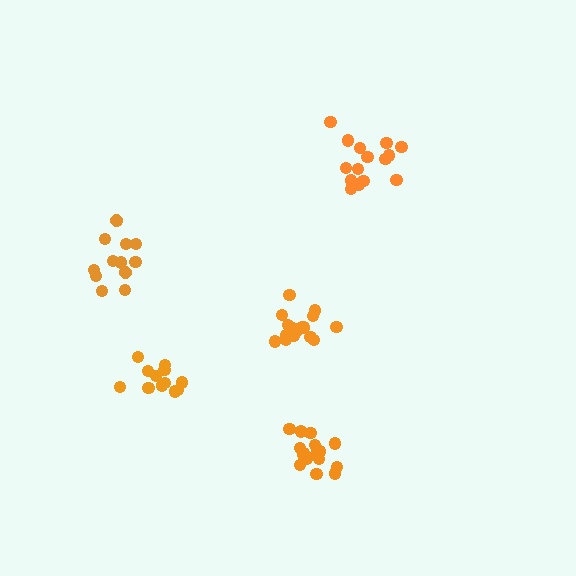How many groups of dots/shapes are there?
There are 5 groups.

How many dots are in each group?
Group 1: 13 dots, Group 2: 17 dots, Group 3: 15 dots, Group 4: 12 dots, Group 5: 16 dots (73 total).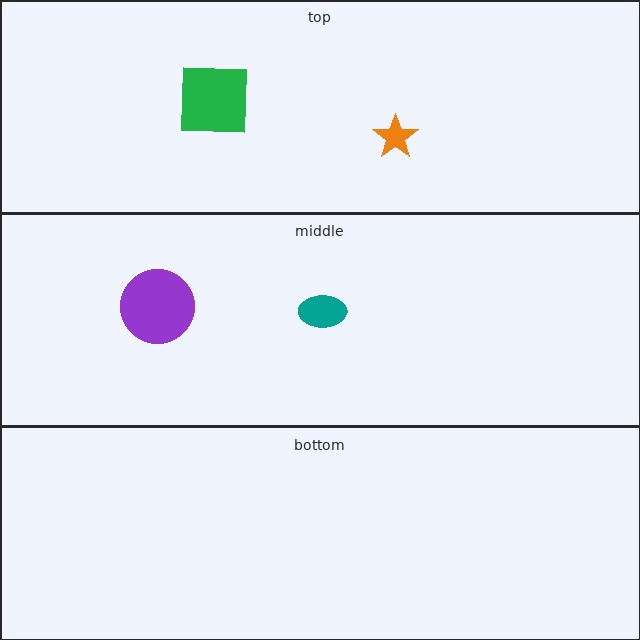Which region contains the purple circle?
The middle region.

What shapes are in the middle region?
The purple circle, the teal ellipse.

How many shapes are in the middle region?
2.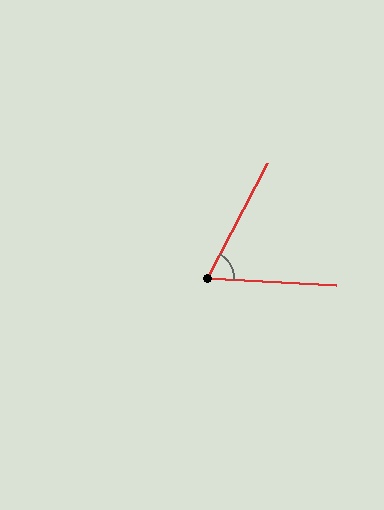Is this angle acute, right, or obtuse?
It is acute.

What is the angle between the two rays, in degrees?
Approximately 66 degrees.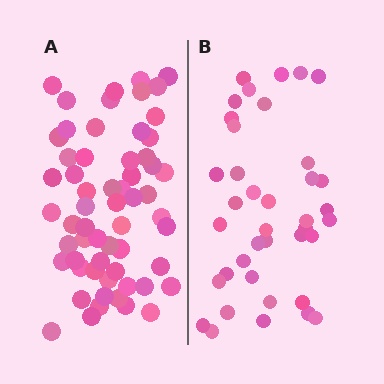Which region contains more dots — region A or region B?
Region A (the left region) has more dots.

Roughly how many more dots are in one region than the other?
Region A has approximately 20 more dots than region B.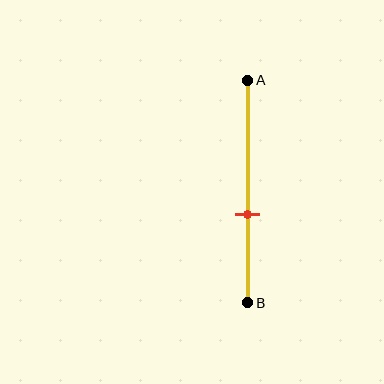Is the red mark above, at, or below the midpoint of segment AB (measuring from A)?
The red mark is below the midpoint of segment AB.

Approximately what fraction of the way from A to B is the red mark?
The red mark is approximately 60% of the way from A to B.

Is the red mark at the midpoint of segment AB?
No, the mark is at about 60% from A, not at the 50% midpoint.